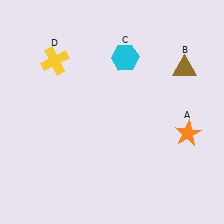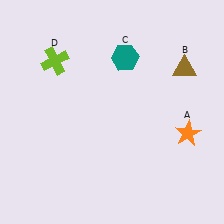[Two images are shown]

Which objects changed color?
C changed from cyan to teal. D changed from yellow to lime.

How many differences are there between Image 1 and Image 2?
There are 2 differences between the two images.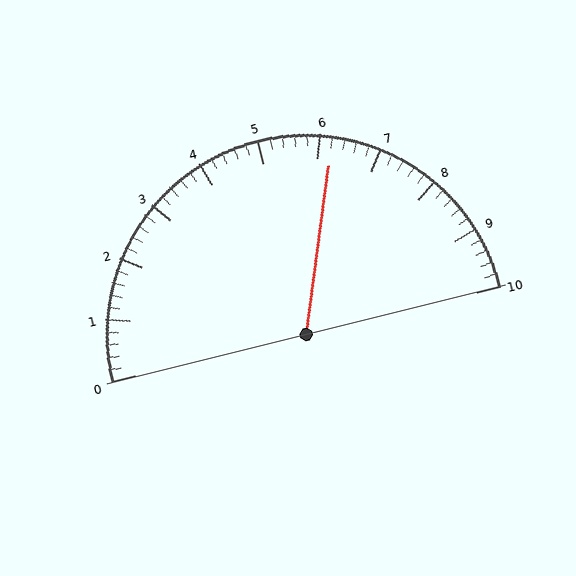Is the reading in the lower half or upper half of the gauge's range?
The reading is in the upper half of the range (0 to 10).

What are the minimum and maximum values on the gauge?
The gauge ranges from 0 to 10.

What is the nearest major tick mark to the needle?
The nearest major tick mark is 6.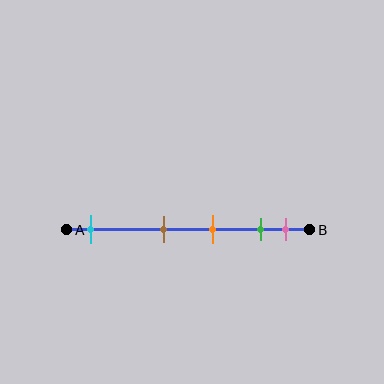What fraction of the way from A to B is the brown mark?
The brown mark is approximately 40% (0.4) of the way from A to B.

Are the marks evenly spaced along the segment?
No, the marks are not evenly spaced.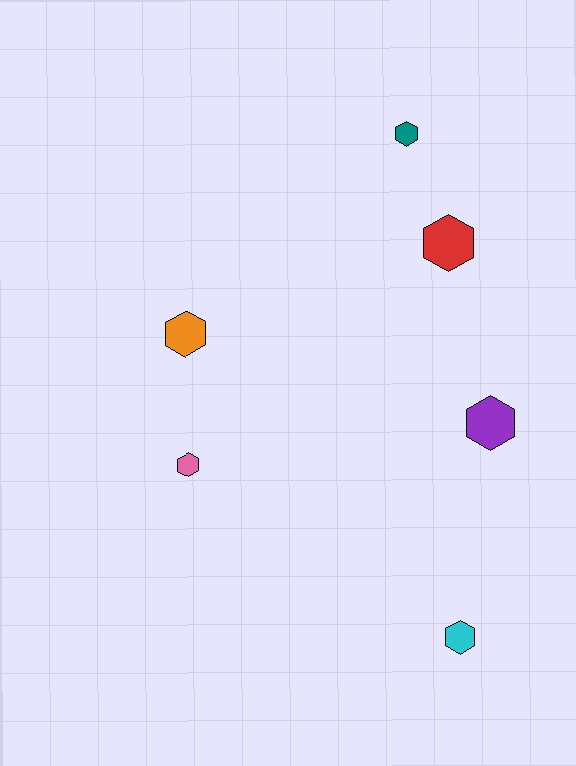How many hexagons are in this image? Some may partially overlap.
There are 6 hexagons.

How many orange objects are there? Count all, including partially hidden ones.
There is 1 orange object.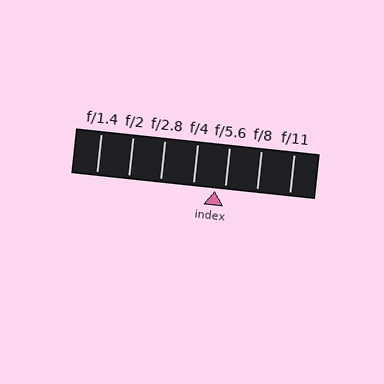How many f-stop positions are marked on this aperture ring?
There are 7 f-stop positions marked.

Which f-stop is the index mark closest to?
The index mark is closest to f/5.6.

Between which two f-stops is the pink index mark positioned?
The index mark is between f/4 and f/5.6.